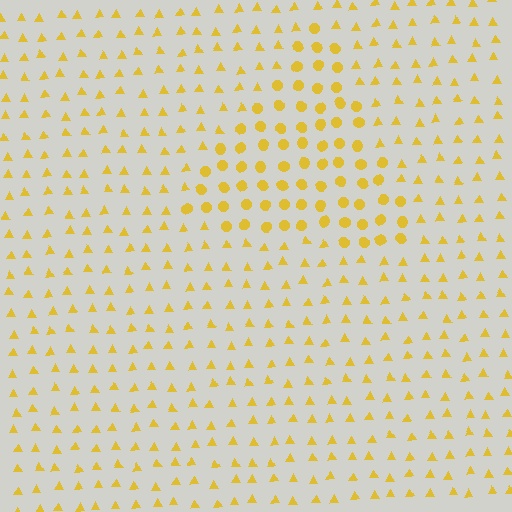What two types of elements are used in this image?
The image uses circles inside the triangle region and triangles outside it.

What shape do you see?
I see a triangle.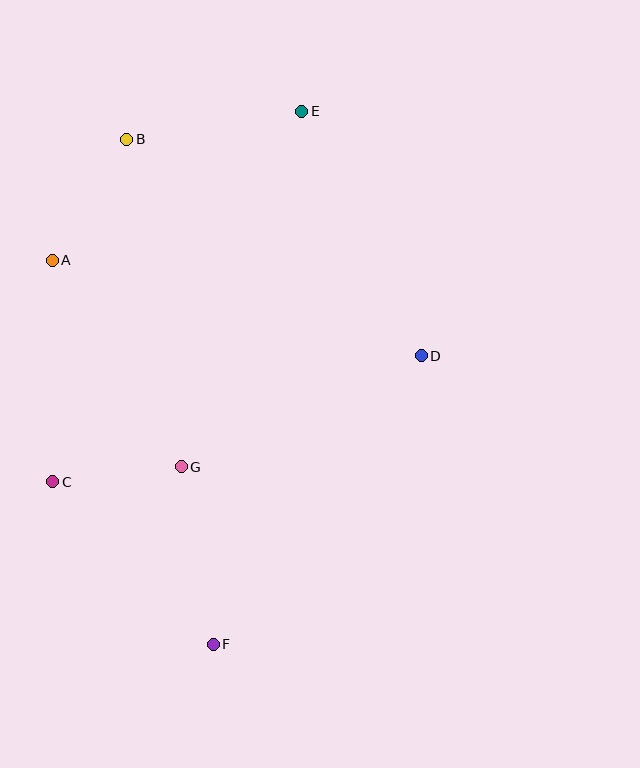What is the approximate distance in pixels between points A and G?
The distance between A and G is approximately 243 pixels.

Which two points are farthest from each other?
Points E and F are farthest from each other.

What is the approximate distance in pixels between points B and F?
The distance between B and F is approximately 513 pixels.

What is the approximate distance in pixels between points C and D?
The distance between C and D is approximately 389 pixels.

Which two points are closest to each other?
Points C and G are closest to each other.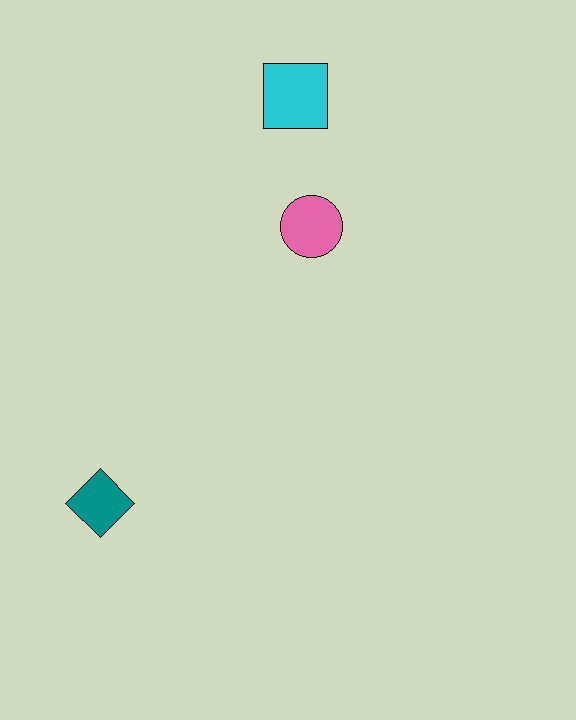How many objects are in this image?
There are 3 objects.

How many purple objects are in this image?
There are no purple objects.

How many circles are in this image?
There is 1 circle.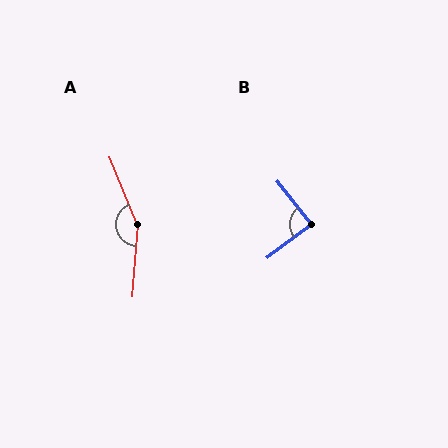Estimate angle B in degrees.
Approximately 88 degrees.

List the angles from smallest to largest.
B (88°), A (154°).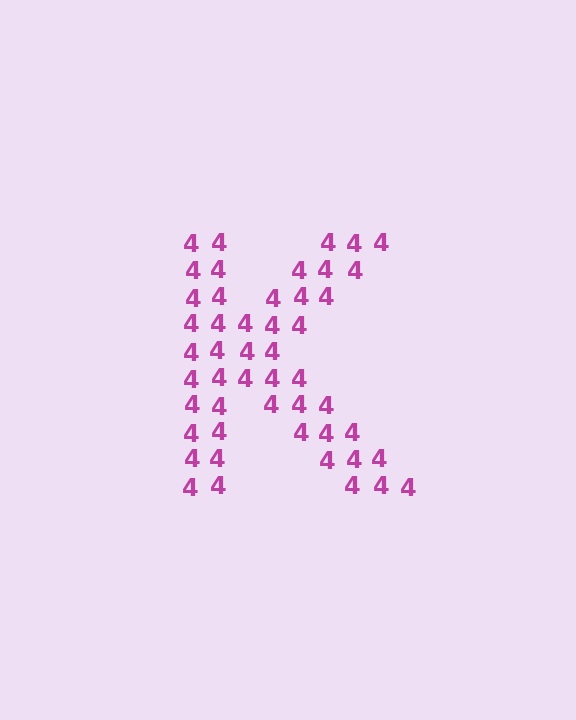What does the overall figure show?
The overall figure shows the letter K.